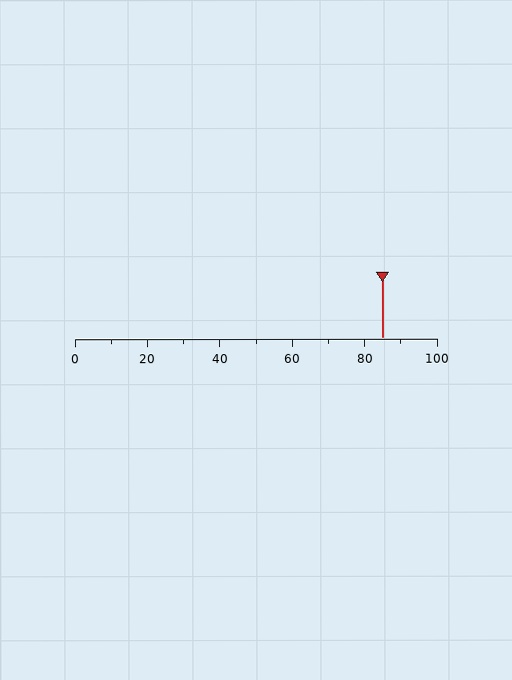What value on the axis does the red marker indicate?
The marker indicates approximately 85.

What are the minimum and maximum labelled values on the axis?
The axis runs from 0 to 100.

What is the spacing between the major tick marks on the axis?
The major ticks are spaced 20 apart.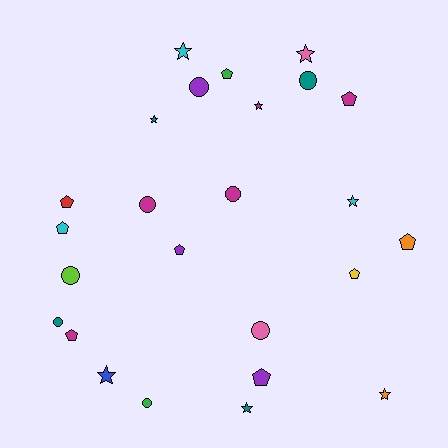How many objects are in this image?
There are 25 objects.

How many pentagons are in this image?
There are 9 pentagons.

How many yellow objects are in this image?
There is 1 yellow object.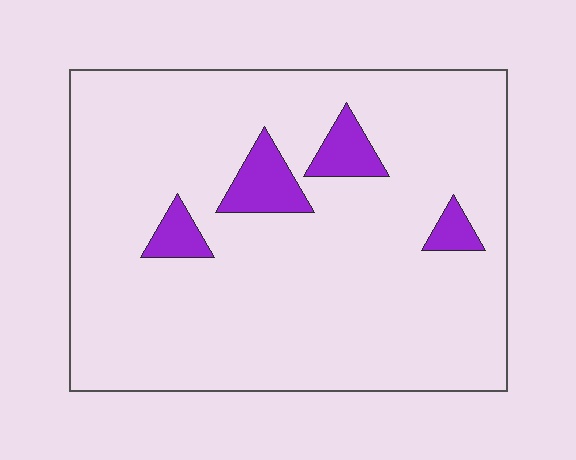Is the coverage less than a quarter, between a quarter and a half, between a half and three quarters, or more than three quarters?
Less than a quarter.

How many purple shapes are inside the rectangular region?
4.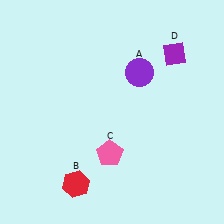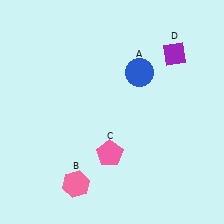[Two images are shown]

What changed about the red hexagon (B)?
In Image 1, B is red. In Image 2, it changed to pink.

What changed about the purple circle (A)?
In Image 1, A is purple. In Image 2, it changed to blue.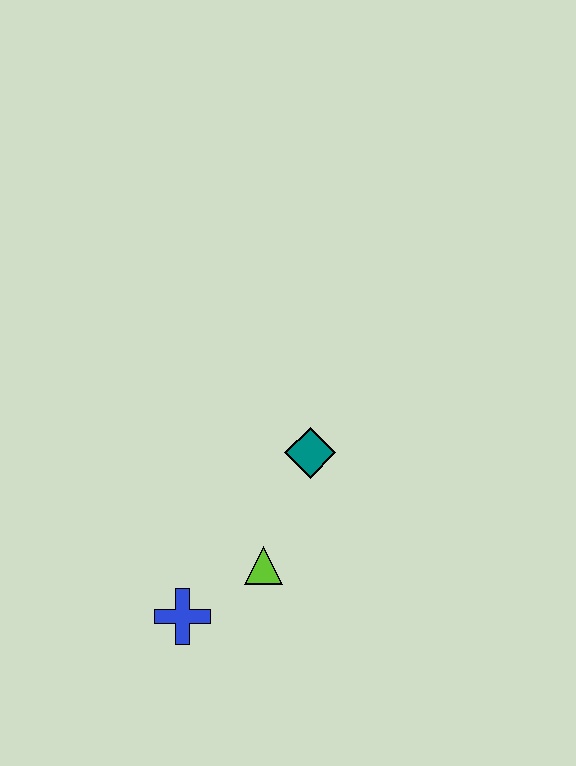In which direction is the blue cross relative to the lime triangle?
The blue cross is to the left of the lime triangle.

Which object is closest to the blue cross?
The lime triangle is closest to the blue cross.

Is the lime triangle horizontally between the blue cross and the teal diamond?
Yes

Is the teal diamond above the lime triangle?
Yes